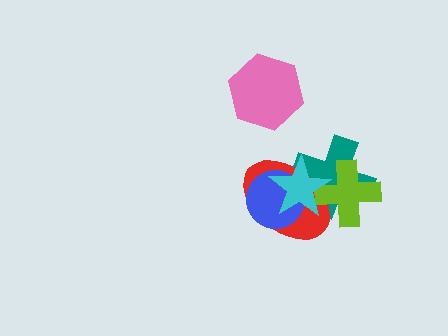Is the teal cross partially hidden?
Yes, it is partially covered by another shape.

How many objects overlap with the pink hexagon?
0 objects overlap with the pink hexagon.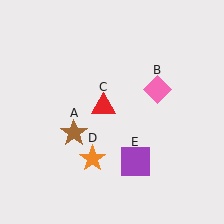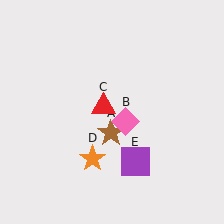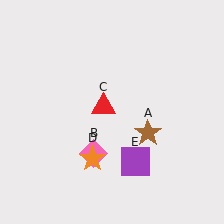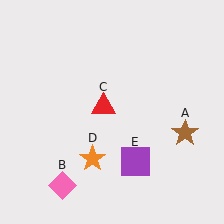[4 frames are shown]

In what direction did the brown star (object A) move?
The brown star (object A) moved right.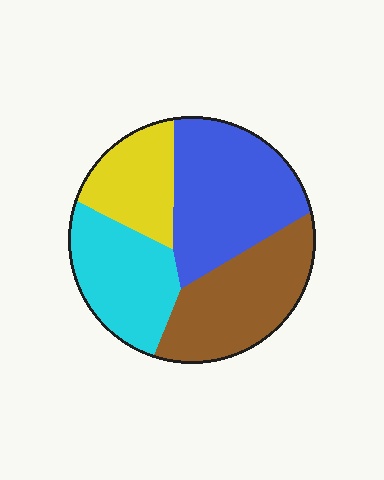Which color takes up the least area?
Yellow, at roughly 15%.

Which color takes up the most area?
Blue, at roughly 35%.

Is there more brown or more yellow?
Brown.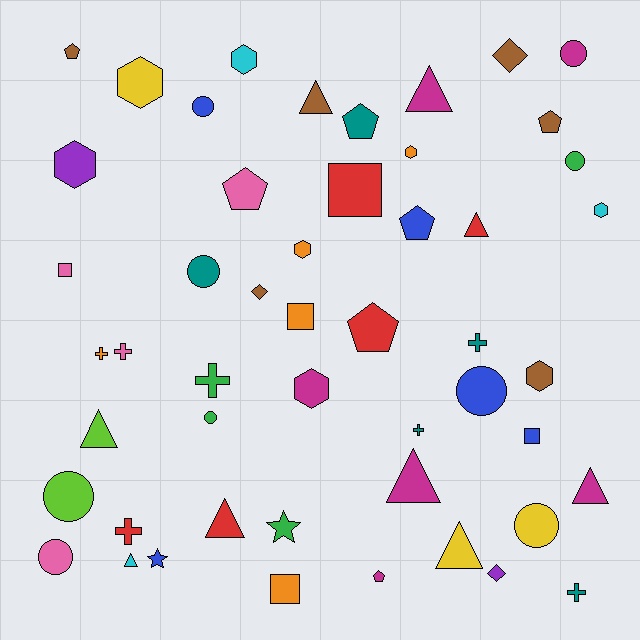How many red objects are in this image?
There are 5 red objects.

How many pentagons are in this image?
There are 7 pentagons.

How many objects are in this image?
There are 50 objects.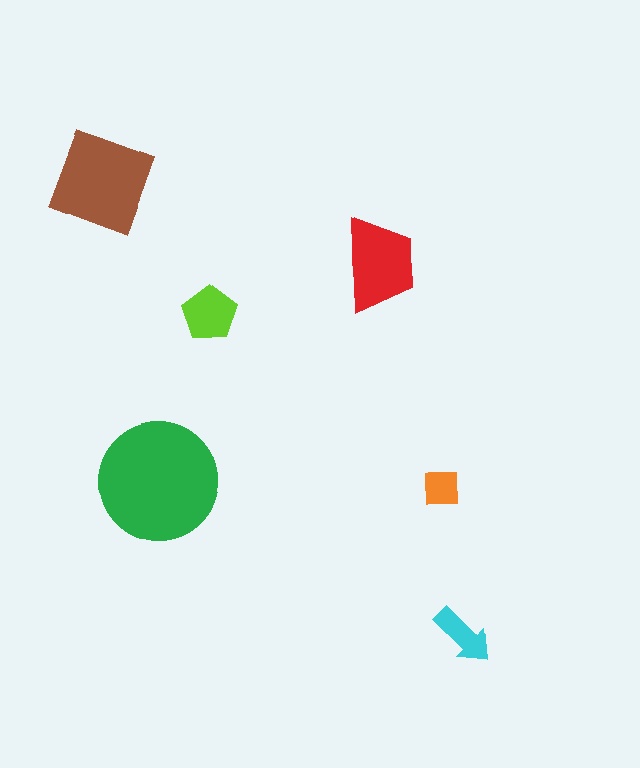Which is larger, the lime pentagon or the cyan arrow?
The lime pentagon.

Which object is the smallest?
The orange square.